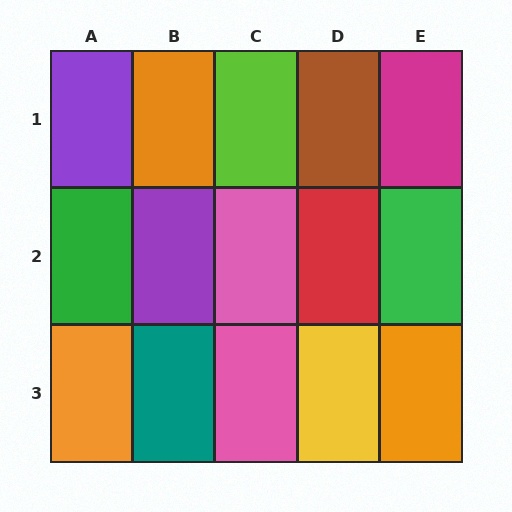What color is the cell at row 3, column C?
Pink.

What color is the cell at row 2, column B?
Purple.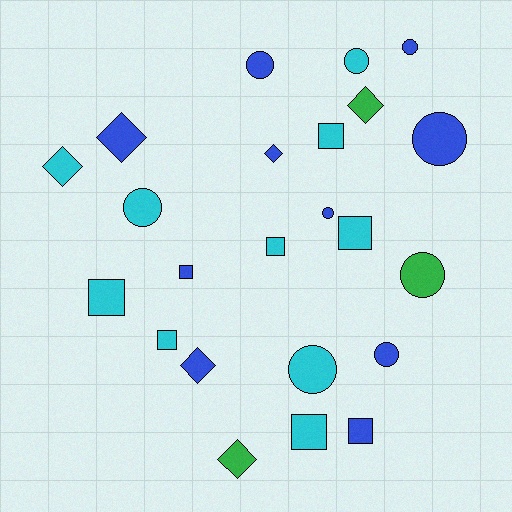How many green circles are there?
There is 1 green circle.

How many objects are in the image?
There are 23 objects.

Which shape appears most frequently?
Circle, with 9 objects.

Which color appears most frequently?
Blue, with 10 objects.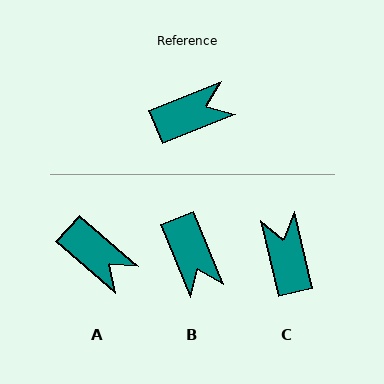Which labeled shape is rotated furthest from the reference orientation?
B, about 90 degrees away.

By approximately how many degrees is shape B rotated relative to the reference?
Approximately 90 degrees clockwise.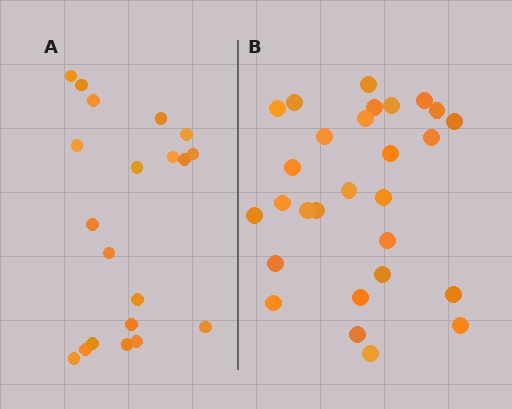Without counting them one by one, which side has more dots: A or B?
Region B (the right region) has more dots.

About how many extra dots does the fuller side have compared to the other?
Region B has roughly 8 or so more dots than region A.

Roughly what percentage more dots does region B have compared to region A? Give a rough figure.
About 40% more.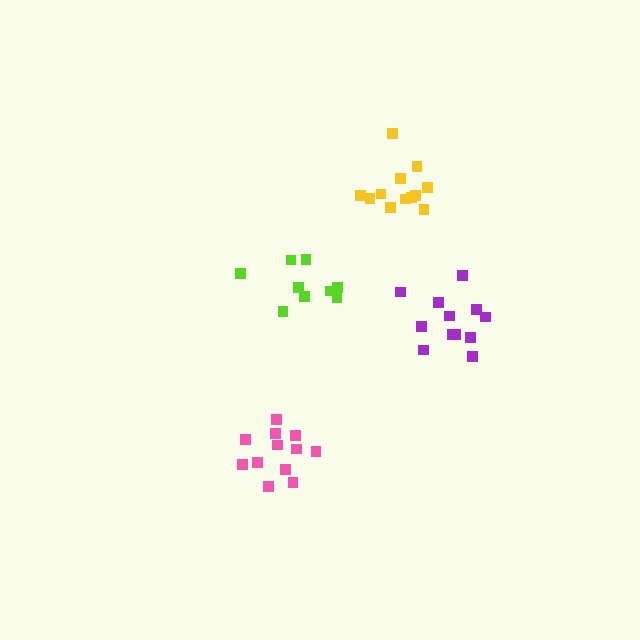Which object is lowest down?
The pink cluster is bottommost.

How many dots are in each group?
Group 1: 12 dots, Group 2: 9 dots, Group 3: 12 dots, Group 4: 12 dots (45 total).